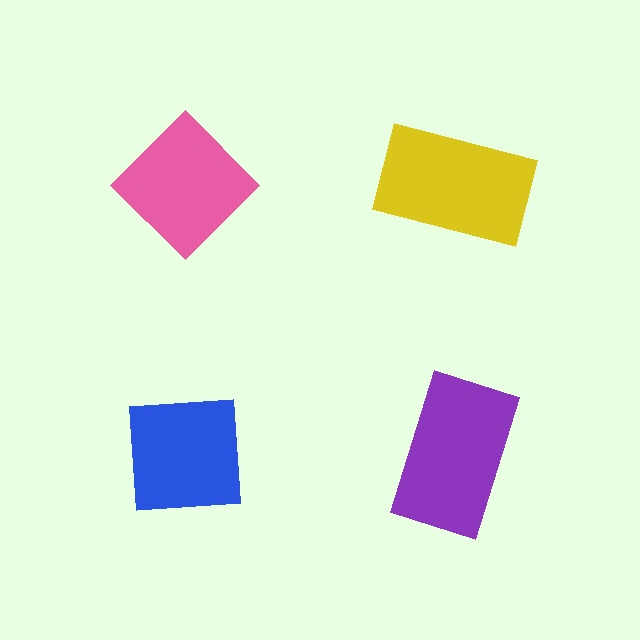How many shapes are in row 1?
2 shapes.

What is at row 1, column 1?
A pink diamond.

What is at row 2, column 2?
A purple rectangle.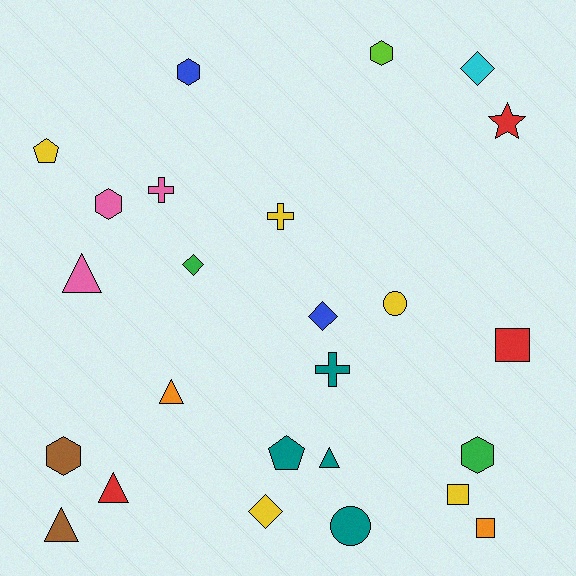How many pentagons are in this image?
There are 2 pentagons.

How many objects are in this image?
There are 25 objects.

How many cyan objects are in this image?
There is 1 cyan object.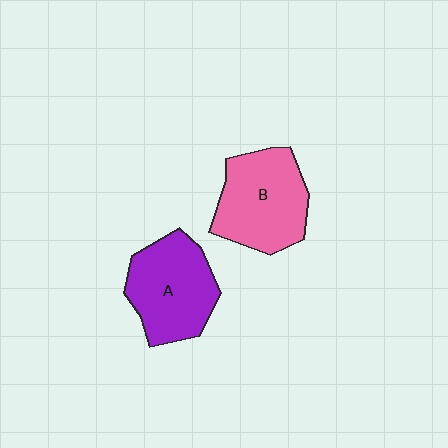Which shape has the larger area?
Shape B (pink).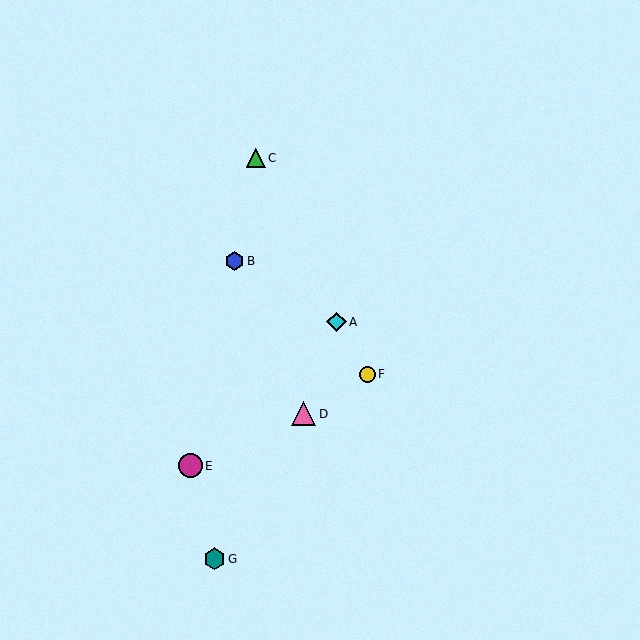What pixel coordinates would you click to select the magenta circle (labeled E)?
Click at (190, 466) to select the magenta circle E.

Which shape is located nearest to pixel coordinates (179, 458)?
The magenta circle (labeled E) at (190, 466) is nearest to that location.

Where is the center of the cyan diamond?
The center of the cyan diamond is at (336, 322).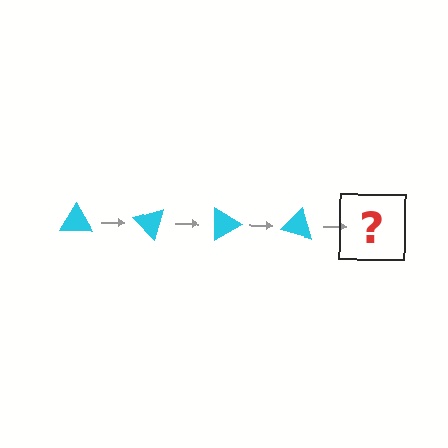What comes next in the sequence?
The next element should be a cyan triangle rotated 180 degrees.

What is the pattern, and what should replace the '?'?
The pattern is that the triangle rotates 45 degrees each step. The '?' should be a cyan triangle rotated 180 degrees.